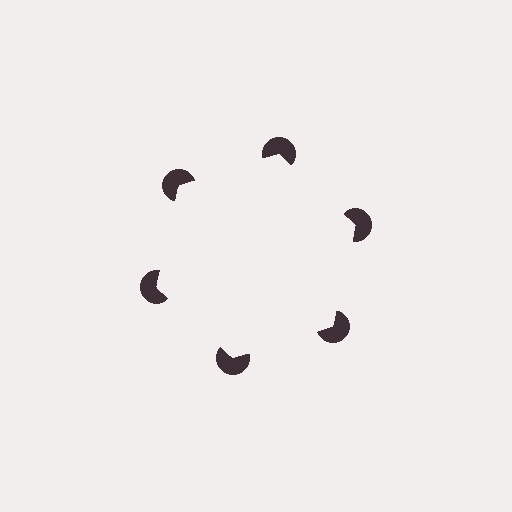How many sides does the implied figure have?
6 sides.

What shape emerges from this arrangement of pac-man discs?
An illusory hexagon — its edges are inferred from the aligned wedge cuts in the pac-man discs, not physically drawn.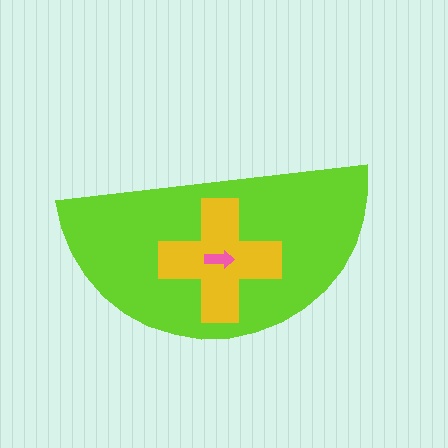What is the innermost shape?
The pink arrow.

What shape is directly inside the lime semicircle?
The yellow cross.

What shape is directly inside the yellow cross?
The pink arrow.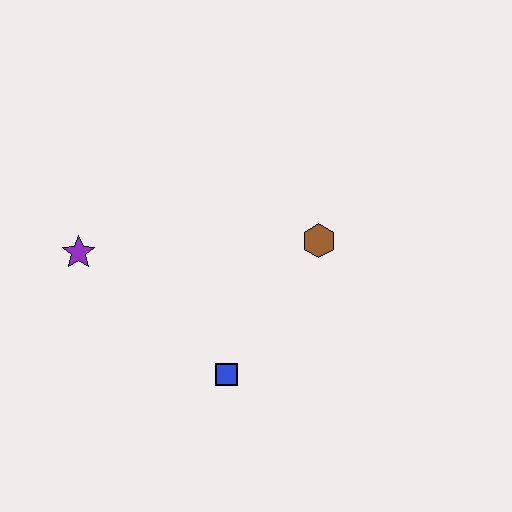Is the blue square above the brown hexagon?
No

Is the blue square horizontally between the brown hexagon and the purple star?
Yes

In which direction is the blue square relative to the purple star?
The blue square is to the right of the purple star.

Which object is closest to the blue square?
The brown hexagon is closest to the blue square.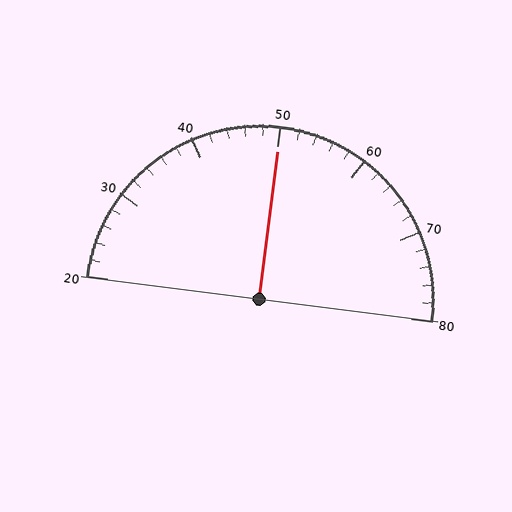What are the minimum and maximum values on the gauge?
The gauge ranges from 20 to 80.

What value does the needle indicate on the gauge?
The needle indicates approximately 50.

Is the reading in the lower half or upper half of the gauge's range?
The reading is in the upper half of the range (20 to 80).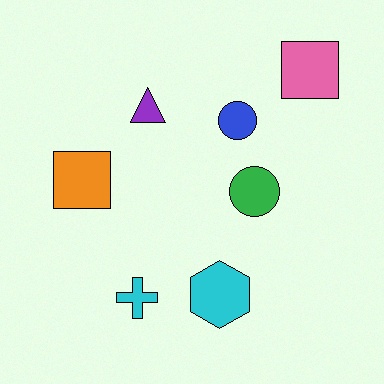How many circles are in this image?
There are 2 circles.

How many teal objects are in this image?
There are no teal objects.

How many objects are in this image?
There are 7 objects.